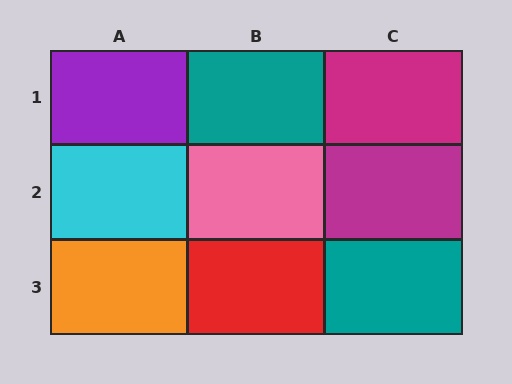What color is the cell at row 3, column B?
Red.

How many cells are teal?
2 cells are teal.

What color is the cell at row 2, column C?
Magenta.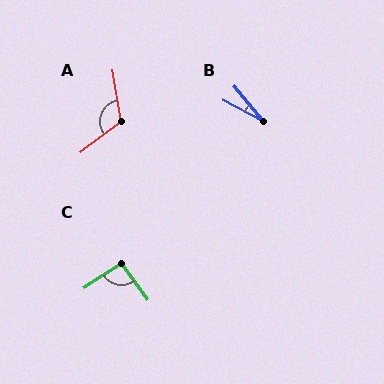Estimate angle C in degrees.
Approximately 94 degrees.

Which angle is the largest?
A, at approximately 118 degrees.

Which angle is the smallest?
B, at approximately 22 degrees.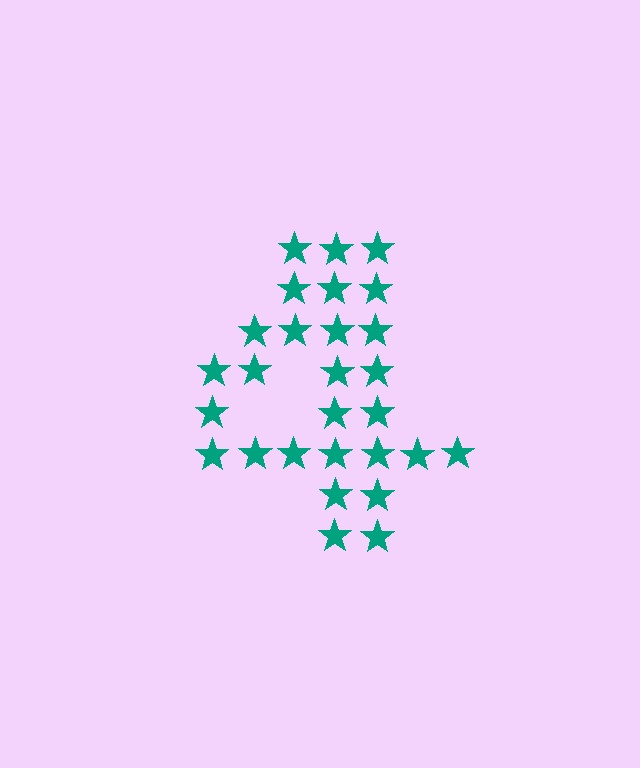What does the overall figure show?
The overall figure shows the digit 4.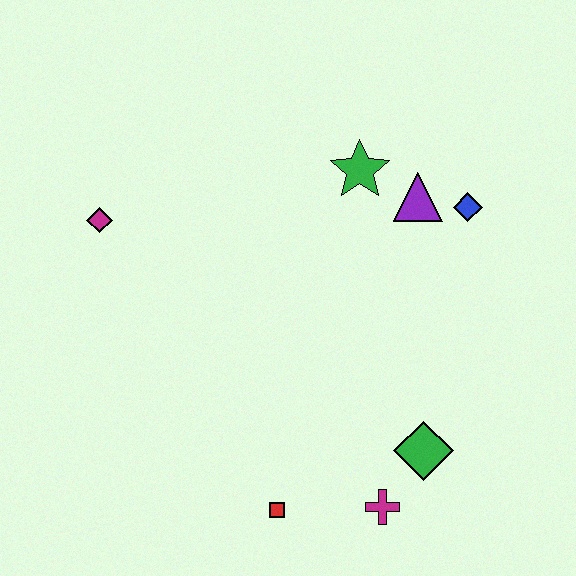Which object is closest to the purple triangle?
The blue diamond is closest to the purple triangle.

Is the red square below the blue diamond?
Yes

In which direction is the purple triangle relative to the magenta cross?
The purple triangle is above the magenta cross.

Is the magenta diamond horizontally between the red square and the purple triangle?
No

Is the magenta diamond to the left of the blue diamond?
Yes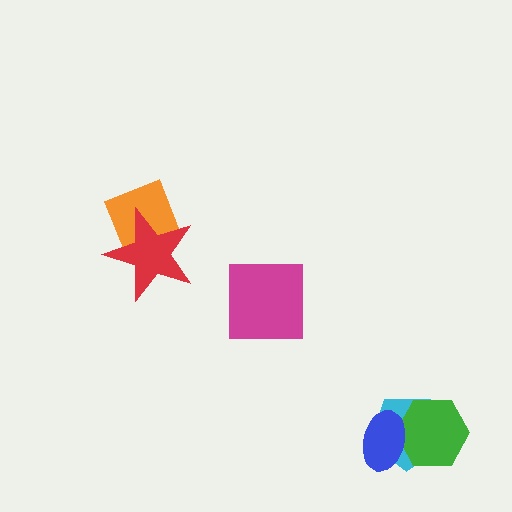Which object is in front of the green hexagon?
The blue ellipse is in front of the green hexagon.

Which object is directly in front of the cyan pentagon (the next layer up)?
The green hexagon is directly in front of the cyan pentagon.